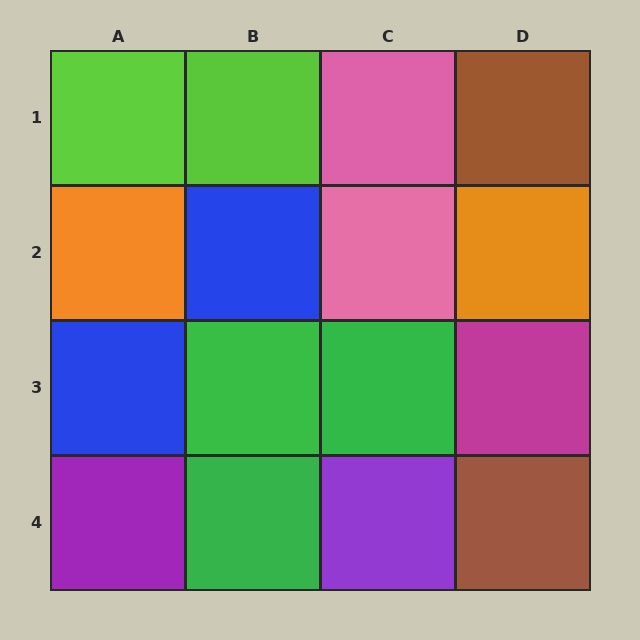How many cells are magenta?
1 cell is magenta.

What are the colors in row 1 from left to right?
Lime, lime, pink, brown.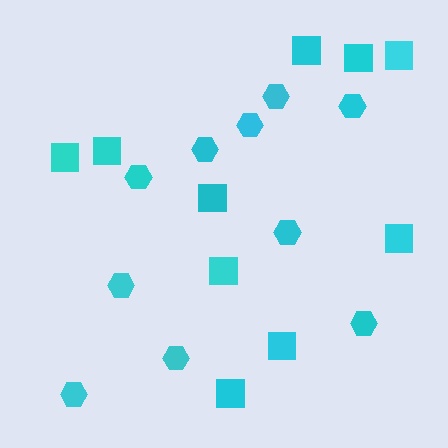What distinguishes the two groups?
There are 2 groups: one group of hexagons (10) and one group of squares (10).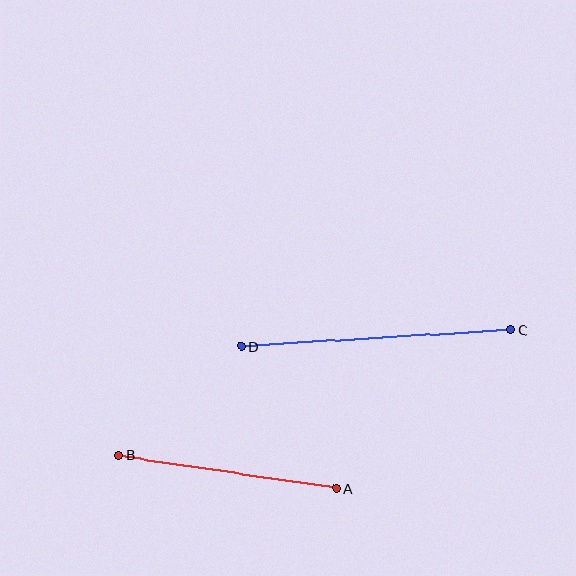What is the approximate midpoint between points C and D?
The midpoint is at approximately (376, 338) pixels.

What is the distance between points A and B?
The distance is approximately 220 pixels.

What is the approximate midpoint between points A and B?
The midpoint is at approximately (228, 472) pixels.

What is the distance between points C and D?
The distance is approximately 269 pixels.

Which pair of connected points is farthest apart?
Points C and D are farthest apart.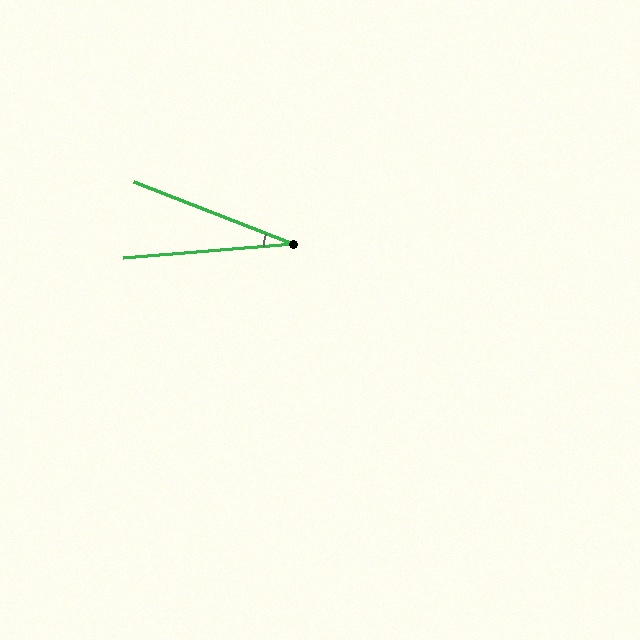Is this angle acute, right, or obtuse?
It is acute.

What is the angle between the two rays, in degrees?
Approximately 26 degrees.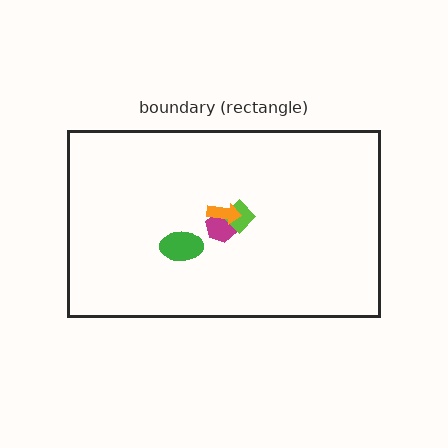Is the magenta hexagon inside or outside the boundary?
Inside.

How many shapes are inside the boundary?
4 inside, 0 outside.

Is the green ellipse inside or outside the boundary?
Inside.